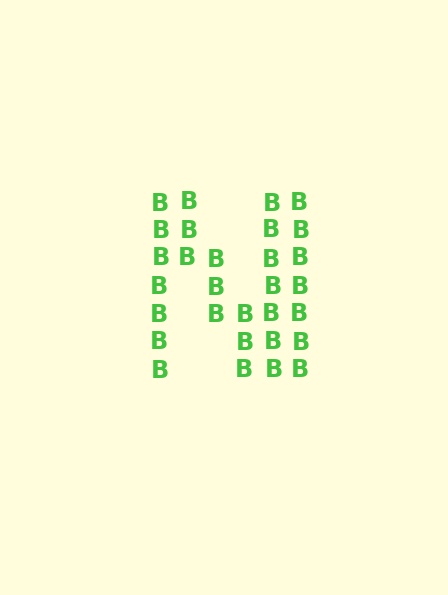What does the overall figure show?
The overall figure shows the letter N.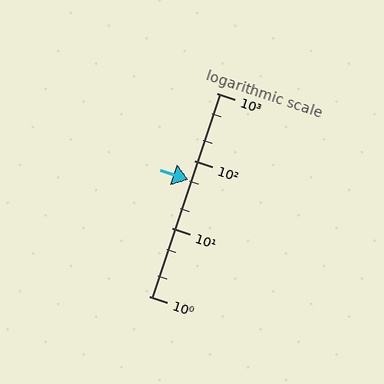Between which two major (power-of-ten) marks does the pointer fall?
The pointer is between 10 and 100.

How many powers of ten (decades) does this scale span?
The scale spans 3 decades, from 1 to 1000.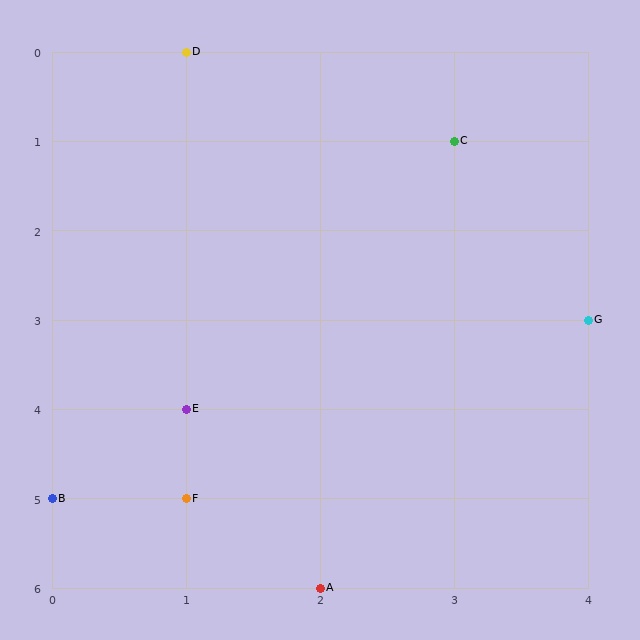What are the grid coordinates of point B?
Point B is at grid coordinates (0, 5).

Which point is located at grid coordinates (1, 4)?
Point E is at (1, 4).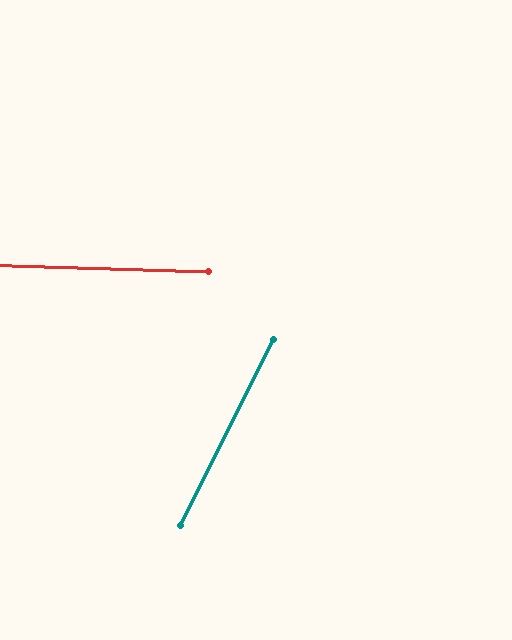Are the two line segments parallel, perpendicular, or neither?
Neither parallel nor perpendicular — they differ by about 65°.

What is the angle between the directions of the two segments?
Approximately 65 degrees.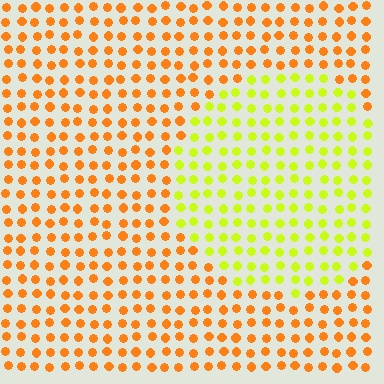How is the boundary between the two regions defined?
The boundary is defined purely by a slight shift in hue (about 46 degrees). Spacing, size, and orientation are identical on both sides.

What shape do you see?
I see a circle.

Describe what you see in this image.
The image is filled with small orange elements in a uniform arrangement. A circle-shaped region is visible where the elements are tinted to a slightly different hue, forming a subtle color boundary.